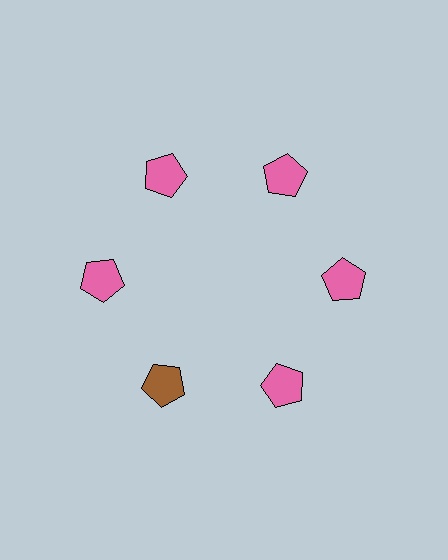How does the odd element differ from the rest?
It has a different color: brown instead of pink.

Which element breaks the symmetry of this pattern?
The brown pentagon at roughly the 7 o'clock position breaks the symmetry. All other shapes are pink pentagons.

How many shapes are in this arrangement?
There are 6 shapes arranged in a ring pattern.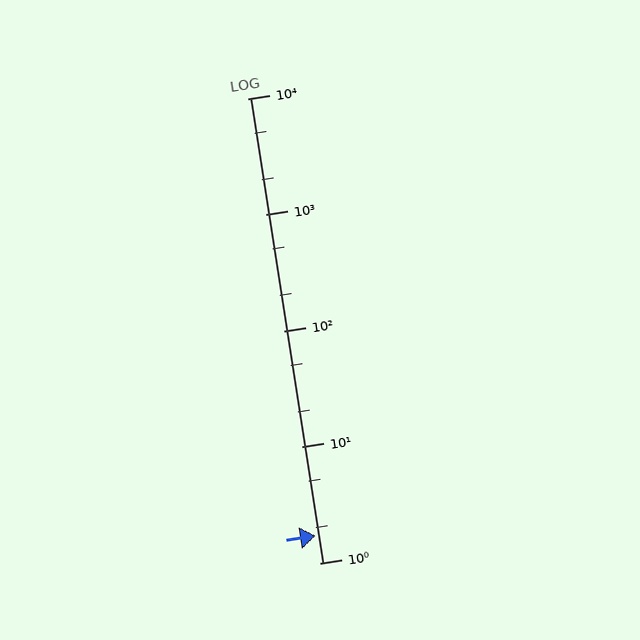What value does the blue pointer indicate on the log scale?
The pointer indicates approximately 1.7.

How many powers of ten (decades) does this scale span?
The scale spans 4 decades, from 1 to 10000.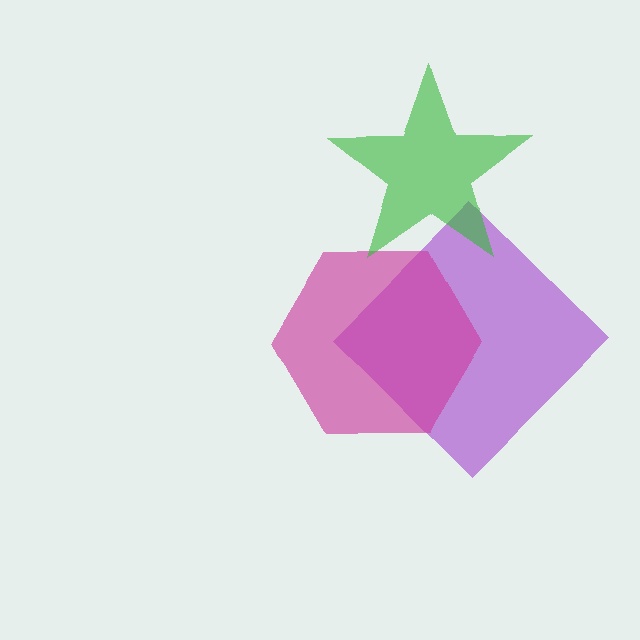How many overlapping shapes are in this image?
There are 3 overlapping shapes in the image.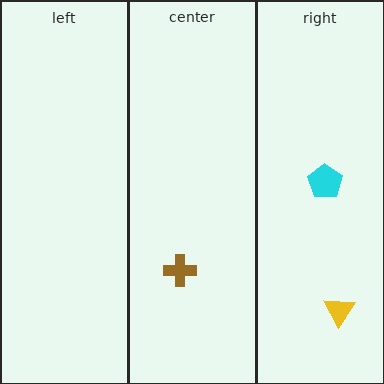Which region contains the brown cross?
The center region.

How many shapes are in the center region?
1.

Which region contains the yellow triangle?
The right region.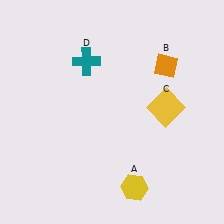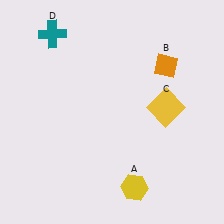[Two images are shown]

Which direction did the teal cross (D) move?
The teal cross (D) moved left.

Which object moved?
The teal cross (D) moved left.